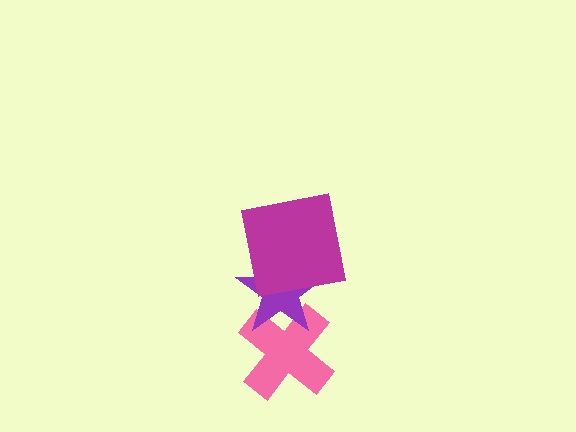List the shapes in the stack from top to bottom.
From top to bottom: the magenta square, the purple star, the pink cross.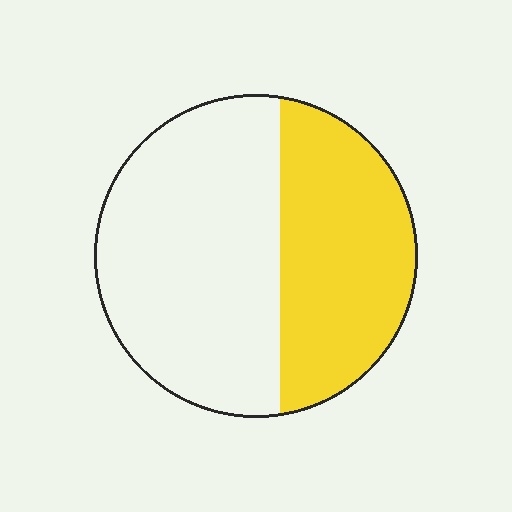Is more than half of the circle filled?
No.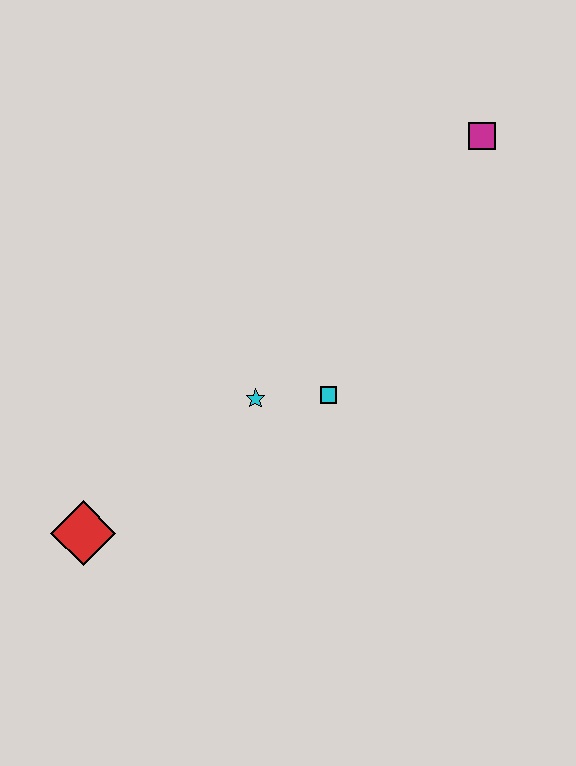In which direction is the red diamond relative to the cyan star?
The red diamond is to the left of the cyan star.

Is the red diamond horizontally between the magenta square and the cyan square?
No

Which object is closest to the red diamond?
The cyan star is closest to the red diamond.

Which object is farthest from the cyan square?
The magenta square is farthest from the cyan square.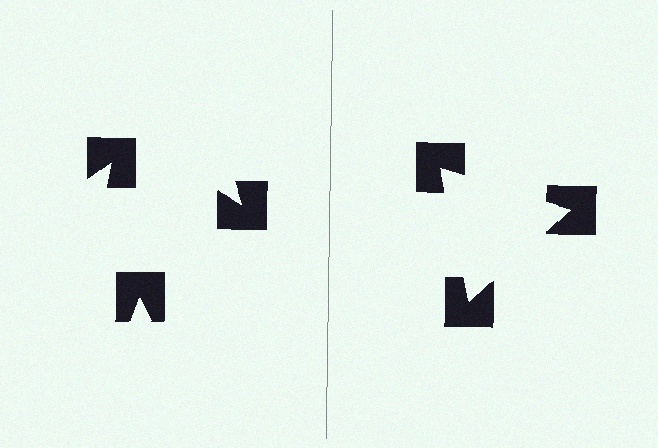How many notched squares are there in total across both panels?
6 — 3 on each side.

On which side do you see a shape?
An illusory triangle appears on the right side. On the left side the wedge cuts are rotated, so no coherent shape forms.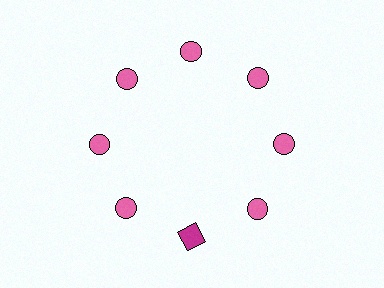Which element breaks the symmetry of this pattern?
The magenta square at roughly the 6 o'clock position breaks the symmetry. All other shapes are pink circles.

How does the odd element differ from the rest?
It differs in both color (magenta instead of pink) and shape (square instead of circle).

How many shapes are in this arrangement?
There are 8 shapes arranged in a ring pattern.